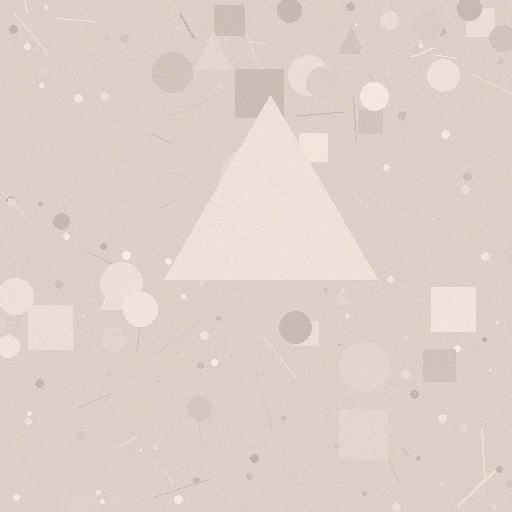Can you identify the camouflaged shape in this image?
The camouflaged shape is a triangle.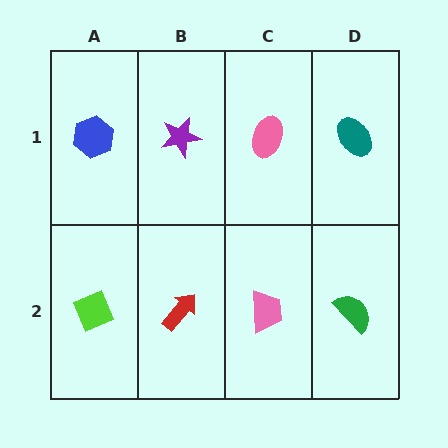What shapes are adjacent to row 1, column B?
A red arrow (row 2, column B), a blue hexagon (row 1, column A), a pink ellipse (row 1, column C).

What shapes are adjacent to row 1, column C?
A pink trapezoid (row 2, column C), a purple star (row 1, column B), a teal ellipse (row 1, column D).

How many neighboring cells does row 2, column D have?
2.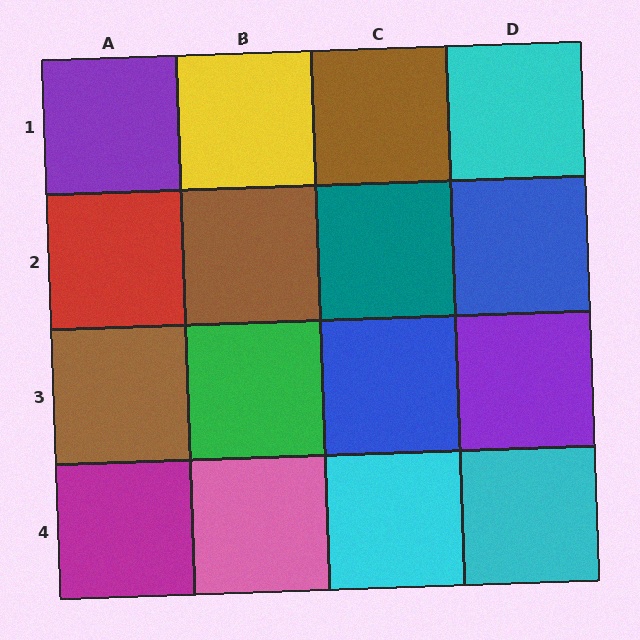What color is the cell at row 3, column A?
Brown.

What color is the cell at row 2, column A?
Red.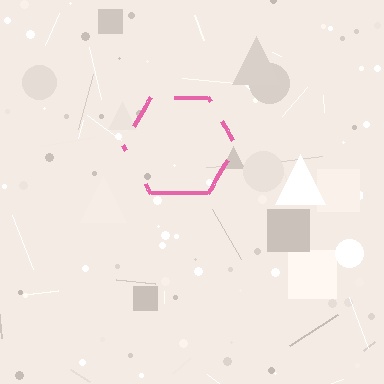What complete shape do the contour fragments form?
The contour fragments form a hexagon.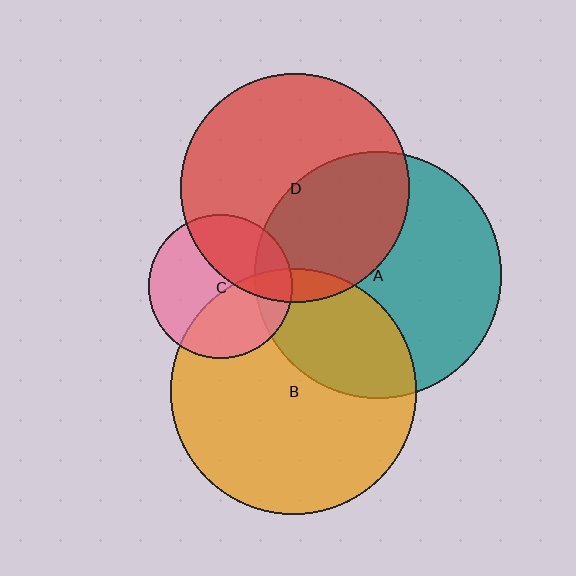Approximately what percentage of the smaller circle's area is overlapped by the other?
Approximately 40%.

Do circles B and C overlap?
Yes.